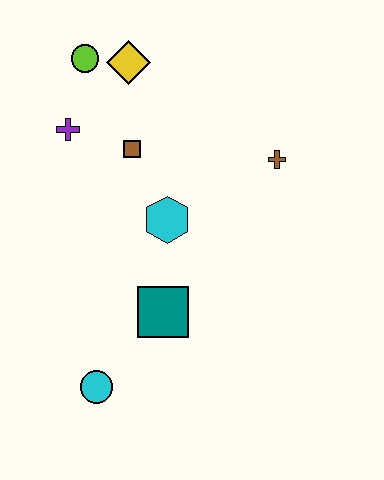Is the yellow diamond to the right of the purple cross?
Yes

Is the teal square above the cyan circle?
Yes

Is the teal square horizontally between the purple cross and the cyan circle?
No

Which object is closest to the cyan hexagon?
The brown square is closest to the cyan hexagon.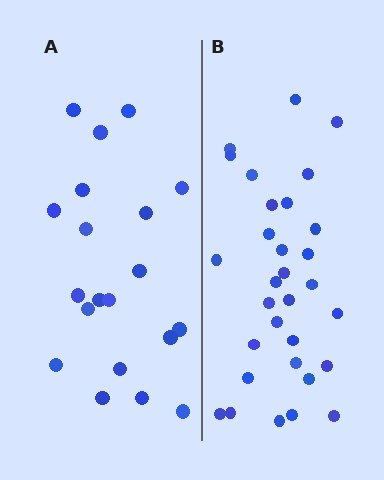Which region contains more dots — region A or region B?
Region B (the right region) has more dots.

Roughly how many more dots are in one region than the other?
Region B has roughly 12 or so more dots than region A.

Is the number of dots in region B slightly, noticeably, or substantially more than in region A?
Region B has substantially more. The ratio is roughly 1.6 to 1.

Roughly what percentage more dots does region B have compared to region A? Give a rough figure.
About 55% more.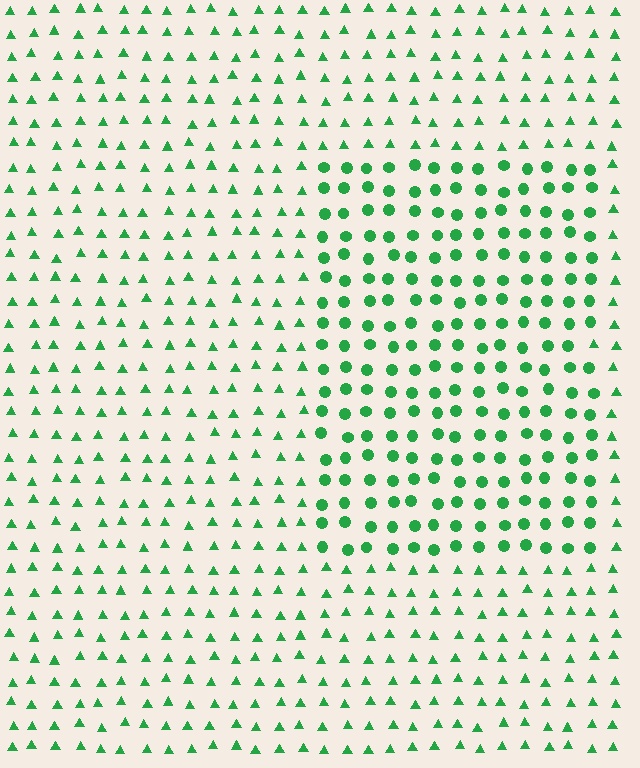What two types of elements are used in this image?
The image uses circles inside the rectangle region and triangles outside it.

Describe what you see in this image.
The image is filled with small green elements arranged in a uniform grid. A rectangle-shaped region contains circles, while the surrounding area contains triangles. The boundary is defined purely by the change in element shape.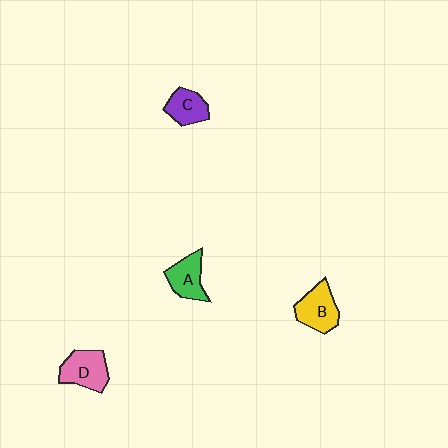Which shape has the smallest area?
Shape C (purple).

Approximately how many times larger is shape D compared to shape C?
Approximately 1.3 times.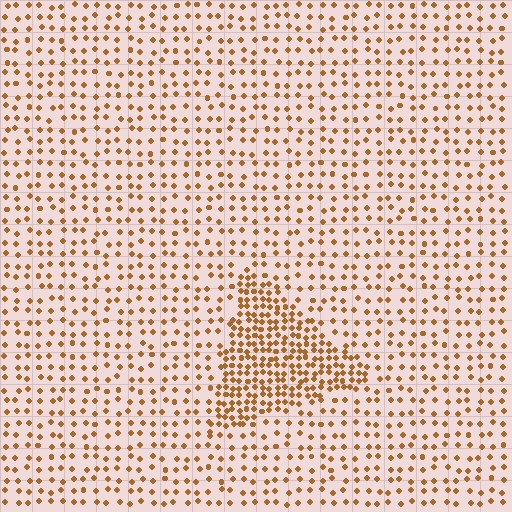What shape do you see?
I see a triangle.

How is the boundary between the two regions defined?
The boundary is defined by a change in element density (approximately 2.3x ratio). All elements are the same color, size, and shape.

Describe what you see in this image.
The image contains small brown elements arranged at two different densities. A triangle-shaped region is visible where the elements are more densely packed than the surrounding area.